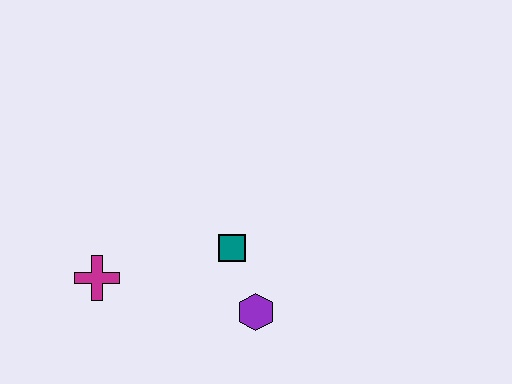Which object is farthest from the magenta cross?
The purple hexagon is farthest from the magenta cross.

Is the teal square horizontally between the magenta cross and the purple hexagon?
Yes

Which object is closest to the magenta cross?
The teal square is closest to the magenta cross.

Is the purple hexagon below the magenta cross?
Yes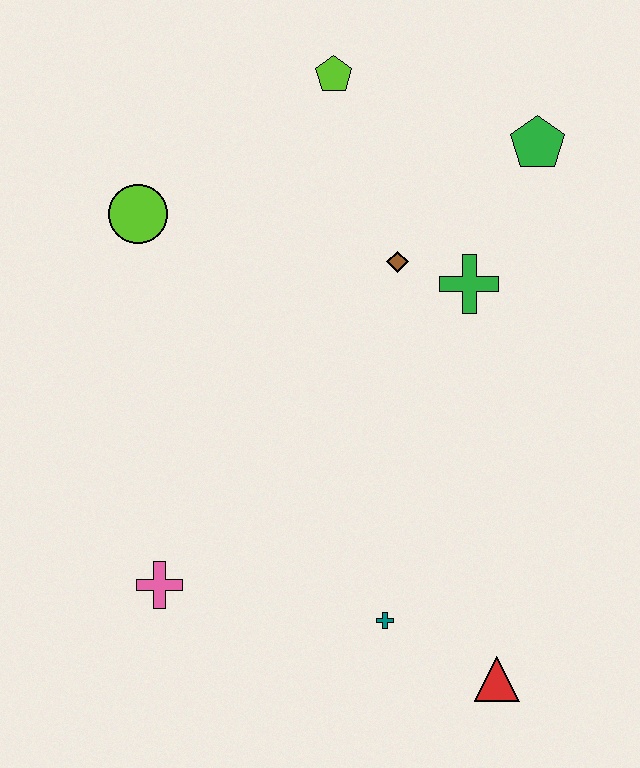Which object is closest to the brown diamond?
The green cross is closest to the brown diamond.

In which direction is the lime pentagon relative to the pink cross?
The lime pentagon is above the pink cross.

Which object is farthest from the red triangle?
The lime pentagon is farthest from the red triangle.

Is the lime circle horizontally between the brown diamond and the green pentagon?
No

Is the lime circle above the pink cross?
Yes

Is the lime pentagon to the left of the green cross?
Yes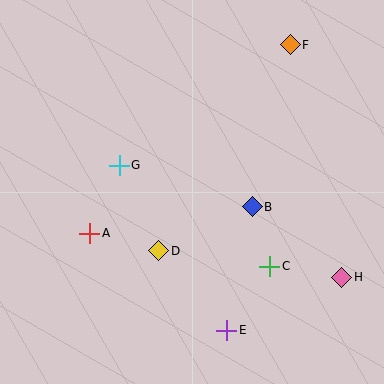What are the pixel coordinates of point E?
Point E is at (227, 330).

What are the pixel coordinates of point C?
Point C is at (270, 266).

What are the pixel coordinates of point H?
Point H is at (342, 277).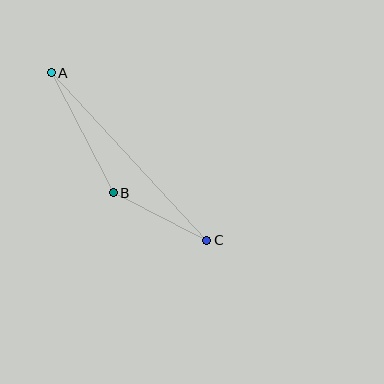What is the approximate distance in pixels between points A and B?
The distance between A and B is approximately 135 pixels.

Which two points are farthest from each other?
Points A and C are farthest from each other.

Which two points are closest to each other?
Points B and C are closest to each other.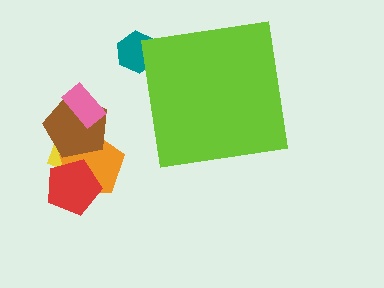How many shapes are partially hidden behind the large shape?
1 shape is partially hidden.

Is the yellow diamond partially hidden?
No, the yellow diamond is fully visible.